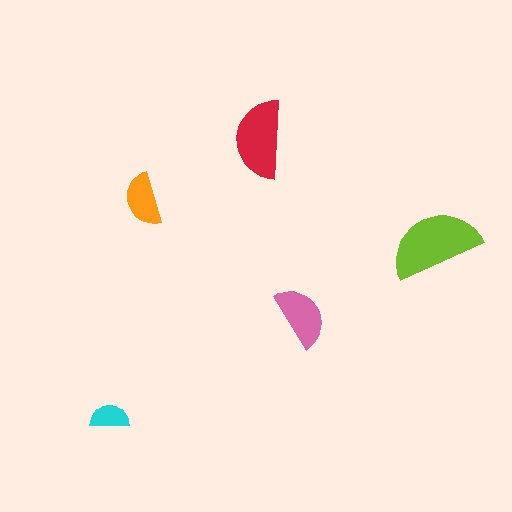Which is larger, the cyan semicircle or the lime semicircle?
The lime one.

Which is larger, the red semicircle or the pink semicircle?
The red one.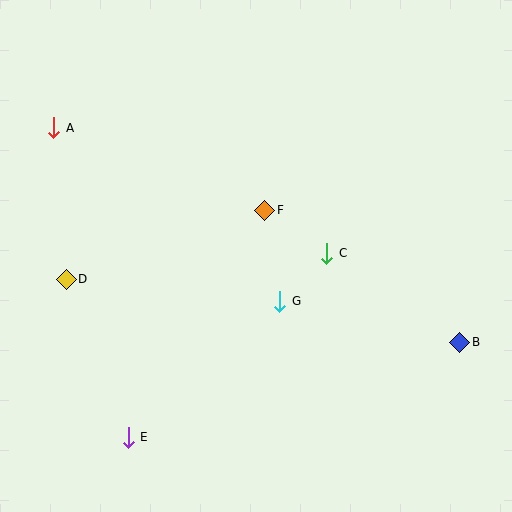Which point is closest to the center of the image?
Point F at (265, 210) is closest to the center.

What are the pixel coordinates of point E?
Point E is at (128, 437).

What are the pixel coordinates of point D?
Point D is at (66, 279).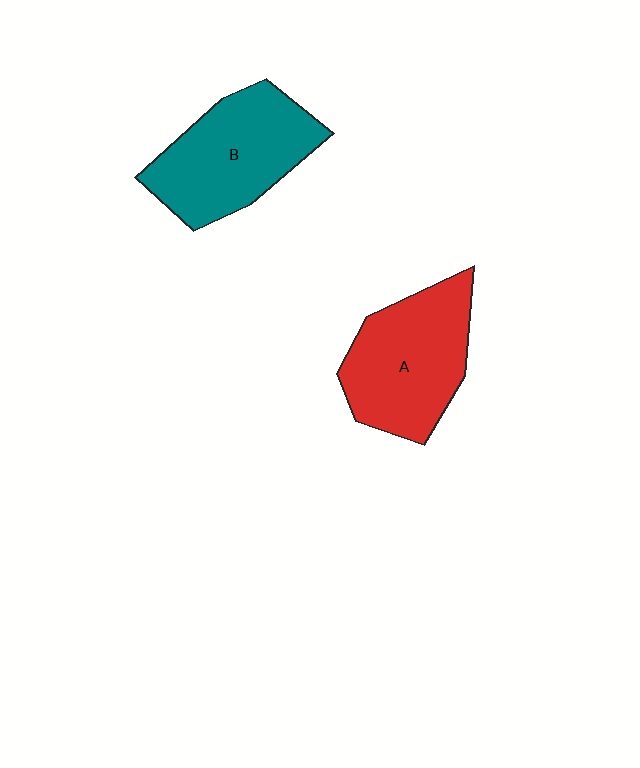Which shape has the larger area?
Shape B (teal).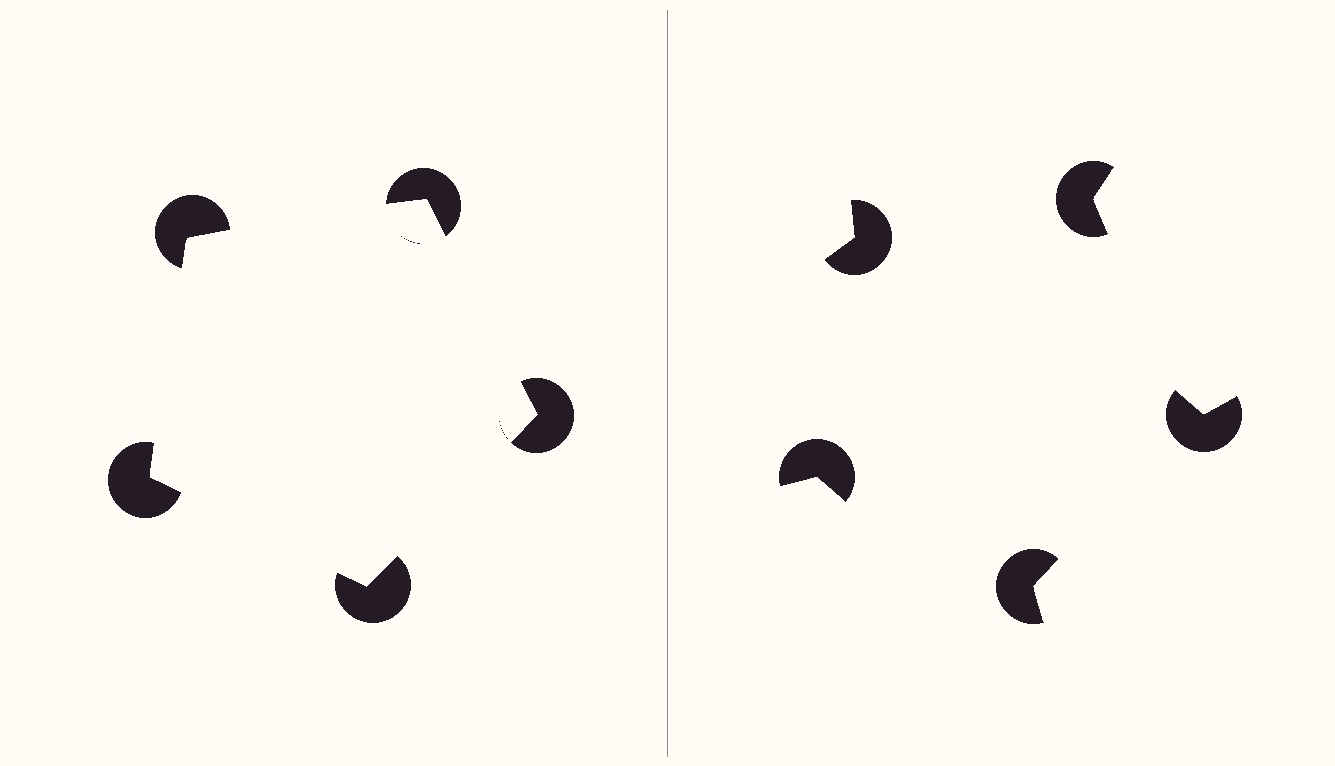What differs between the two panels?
The pac-man discs are positioned identically on both sides; only the wedge orientations differ. On the left they align to a pentagon; on the right they are misaligned.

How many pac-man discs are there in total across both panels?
10 — 5 on each side.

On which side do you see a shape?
An illusory pentagon appears on the left side. On the right side the wedge cuts are rotated, so no coherent shape forms.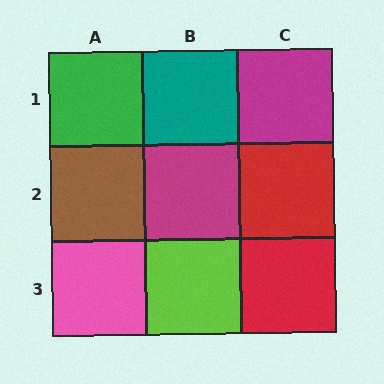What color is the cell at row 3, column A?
Pink.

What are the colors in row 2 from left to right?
Brown, magenta, red.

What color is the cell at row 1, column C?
Magenta.